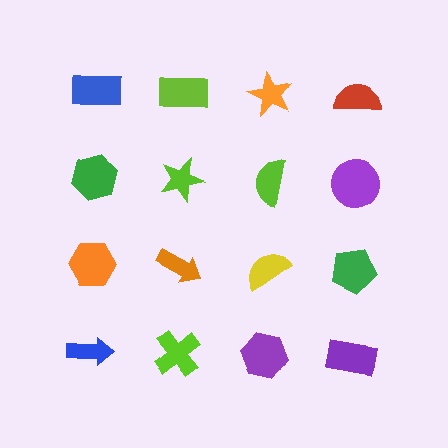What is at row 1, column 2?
A lime rectangle.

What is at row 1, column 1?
A blue rectangle.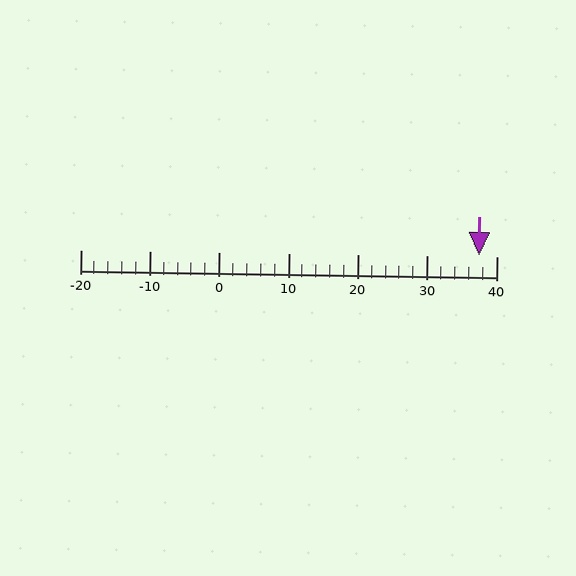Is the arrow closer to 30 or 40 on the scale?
The arrow is closer to 40.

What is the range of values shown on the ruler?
The ruler shows values from -20 to 40.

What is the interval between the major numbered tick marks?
The major tick marks are spaced 10 units apart.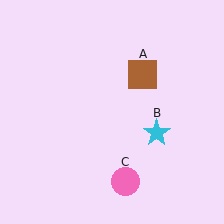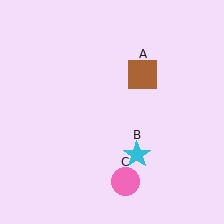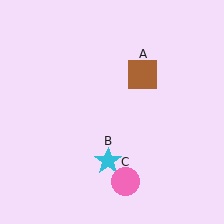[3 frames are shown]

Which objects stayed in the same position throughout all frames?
Brown square (object A) and pink circle (object C) remained stationary.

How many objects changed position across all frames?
1 object changed position: cyan star (object B).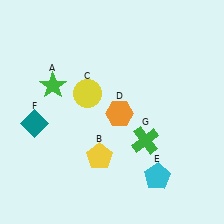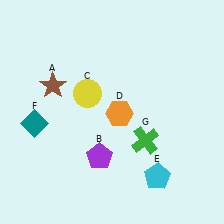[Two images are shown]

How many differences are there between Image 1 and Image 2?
There are 2 differences between the two images.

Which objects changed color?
A changed from green to brown. B changed from yellow to purple.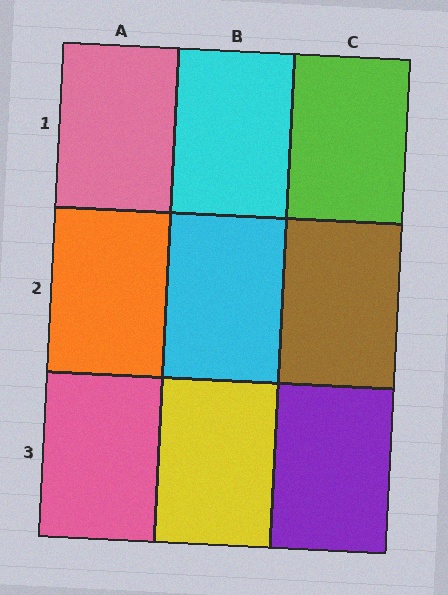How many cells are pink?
2 cells are pink.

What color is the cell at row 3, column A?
Pink.